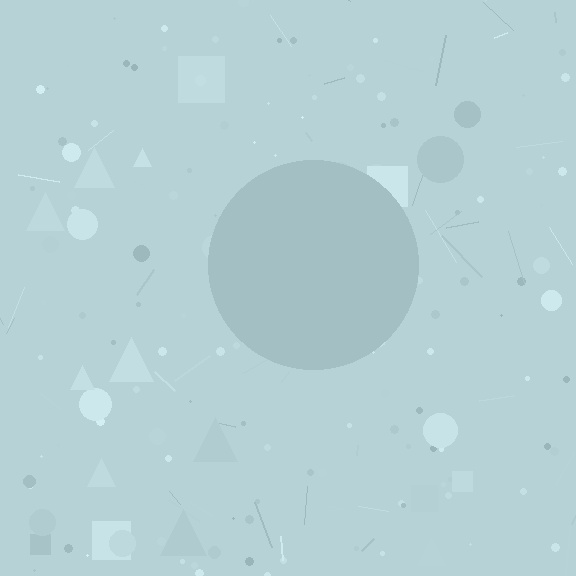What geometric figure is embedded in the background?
A circle is embedded in the background.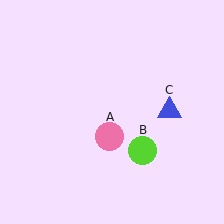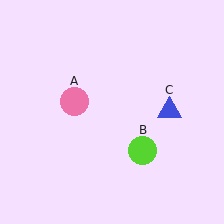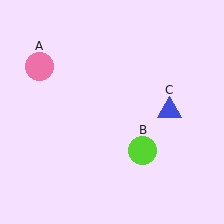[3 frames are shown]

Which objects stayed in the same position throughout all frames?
Lime circle (object B) and blue triangle (object C) remained stationary.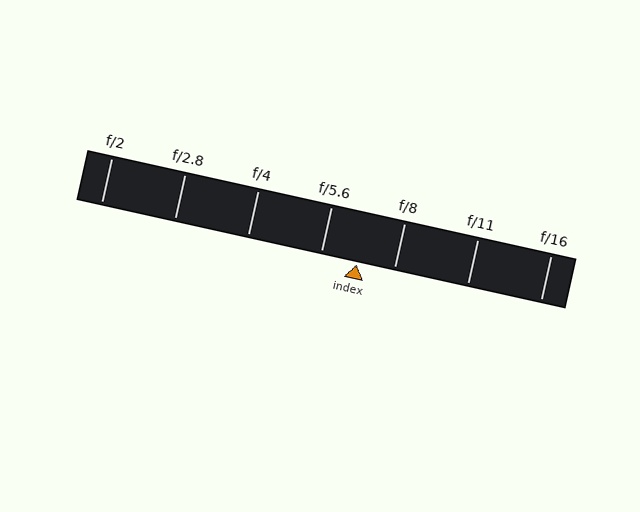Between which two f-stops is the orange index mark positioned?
The index mark is between f/5.6 and f/8.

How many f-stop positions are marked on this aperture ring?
There are 7 f-stop positions marked.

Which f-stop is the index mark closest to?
The index mark is closest to f/5.6.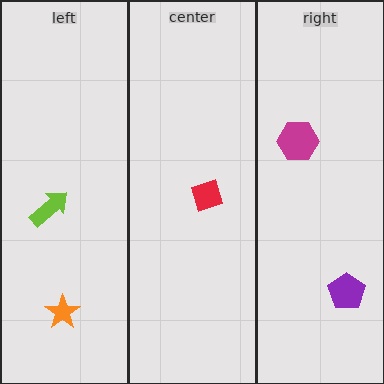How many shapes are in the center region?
1.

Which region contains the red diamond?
The center region.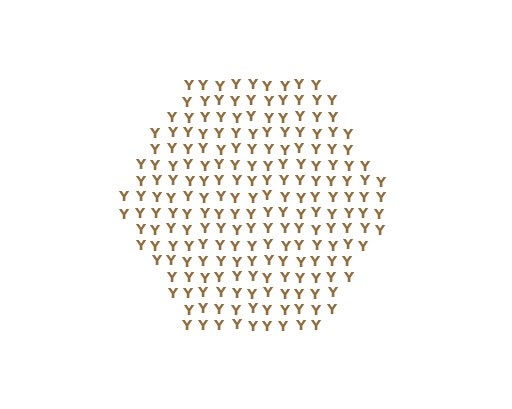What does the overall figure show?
The overall figure shows a hexagon.